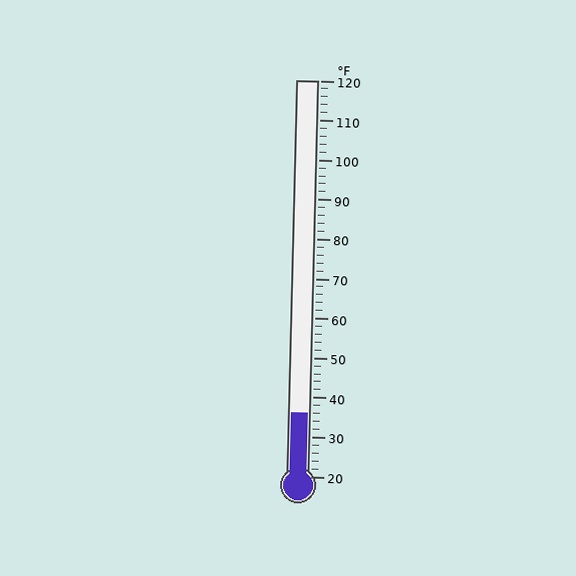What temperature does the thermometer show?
The thermometer shows approximately 36°F.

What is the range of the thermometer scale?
The thermometer scale ranges from 20°F to 120°F.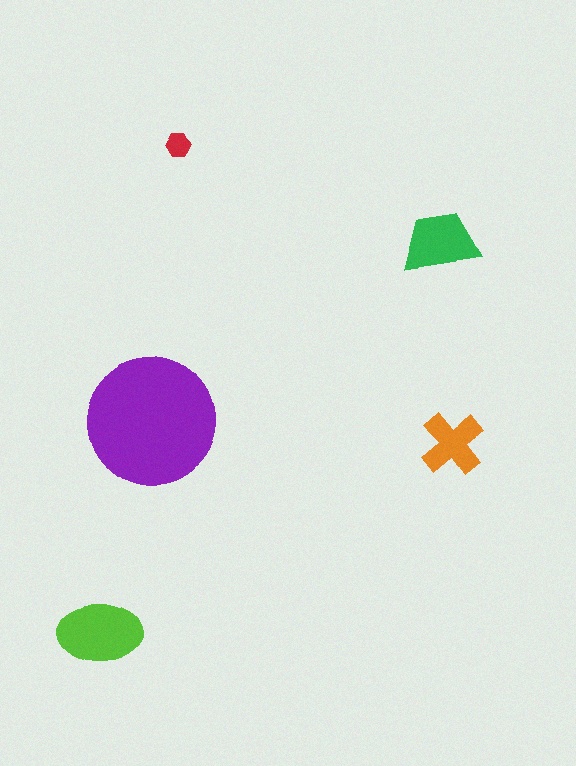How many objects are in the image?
There are 5 objects in the image.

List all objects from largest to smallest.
The purple circle, the lime ellipse, the green trapezoid, the orange cross, the red hexagon.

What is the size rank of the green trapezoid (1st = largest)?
3rd.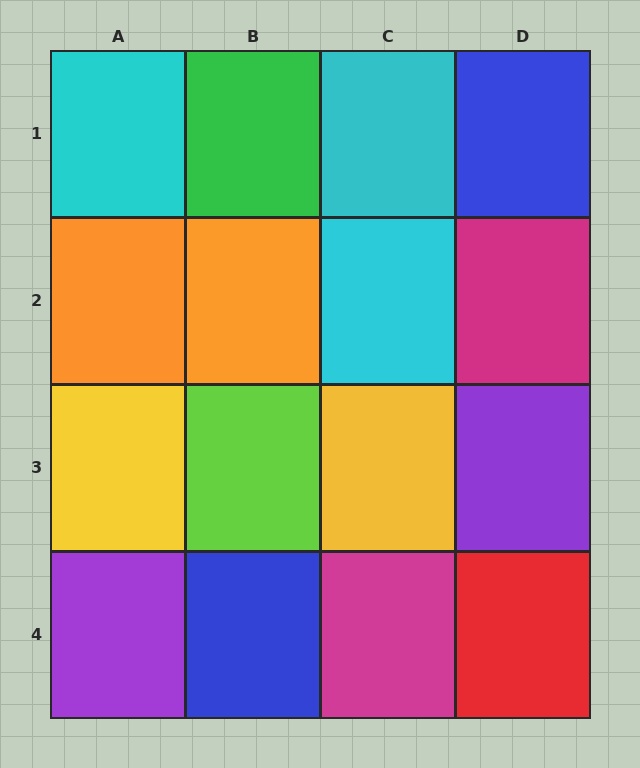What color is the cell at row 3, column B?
Lime.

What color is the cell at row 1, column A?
Cyan.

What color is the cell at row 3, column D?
Purple.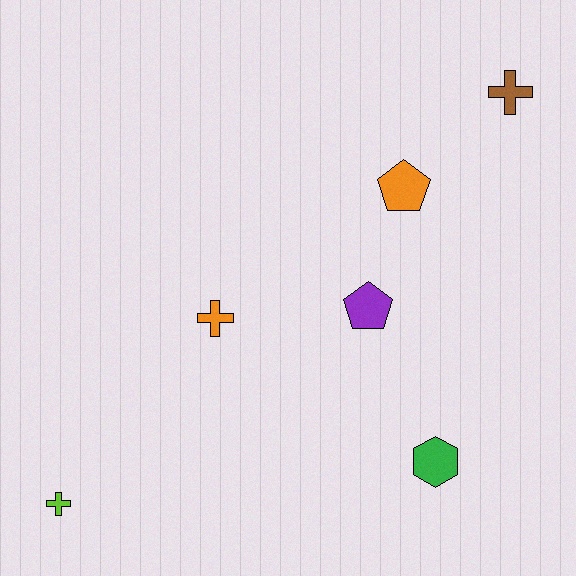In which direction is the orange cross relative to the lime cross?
The orange cross is above the lime cross.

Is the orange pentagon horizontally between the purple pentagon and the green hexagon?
Yes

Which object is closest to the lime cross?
The orange cross is closest to the lime cross.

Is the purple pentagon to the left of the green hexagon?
Yes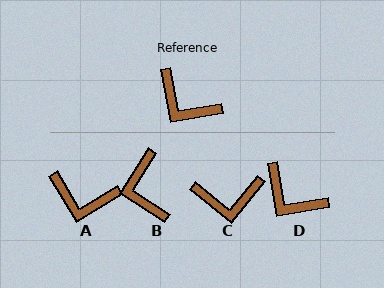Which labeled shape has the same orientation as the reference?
D.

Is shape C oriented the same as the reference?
No, it is off by about 41 degrees.